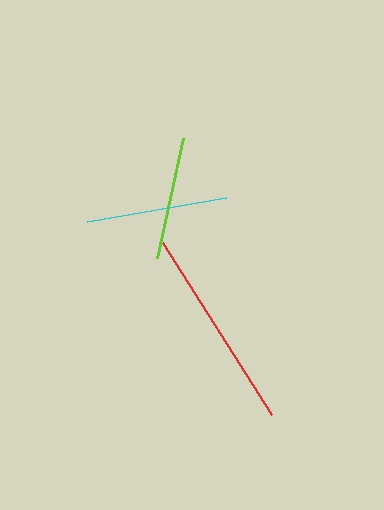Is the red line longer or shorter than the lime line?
The red line is longer than the lime line.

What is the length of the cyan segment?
The cyan segment is approximately 140 pixels long.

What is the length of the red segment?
The red segment is approximately 204 pixels long.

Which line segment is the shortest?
The lime line is the shortest at approximately 123 pixels.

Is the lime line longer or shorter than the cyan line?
The cyan line is longer than the lime line.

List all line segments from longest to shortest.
From longest to shortest: red, cyan, lime.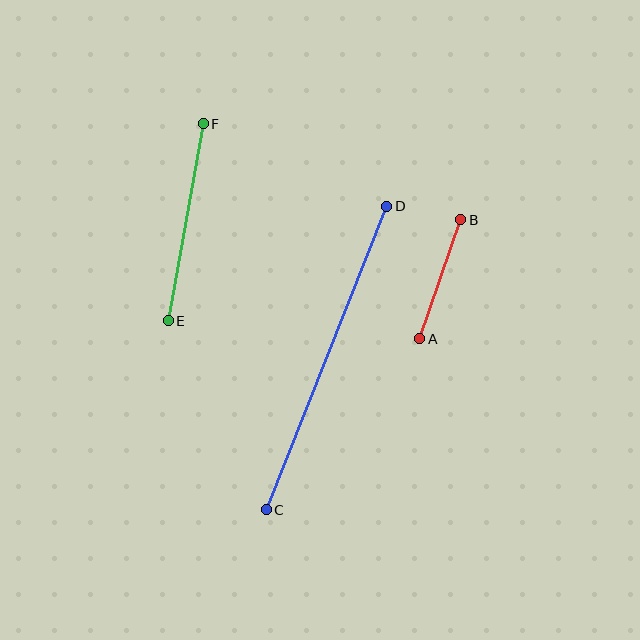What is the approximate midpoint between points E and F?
The midpoint is at approximately (186, 222) pixels.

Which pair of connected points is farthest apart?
Points C and D are farthest apart.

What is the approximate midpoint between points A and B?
The midpoint is at approximately (440, 279) pixels.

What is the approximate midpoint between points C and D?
The midpoint is at approximately (326, 358) pixels.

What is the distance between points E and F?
The distance is approximately 200 pixels.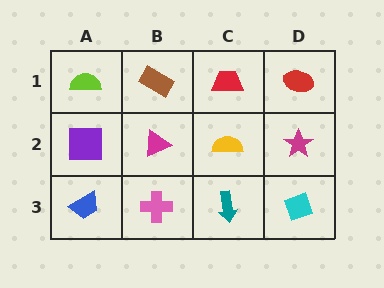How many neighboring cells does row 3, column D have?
2.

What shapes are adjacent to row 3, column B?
A magenta triangle (row 2, column B), a blue trapezoid (row 3, column A), a teal arrow (row 3, column C).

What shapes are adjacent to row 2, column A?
A lime semicircle (row 1, column A), a blue trapezoid (row 3, column A), a magenta triangle (row 2, column B).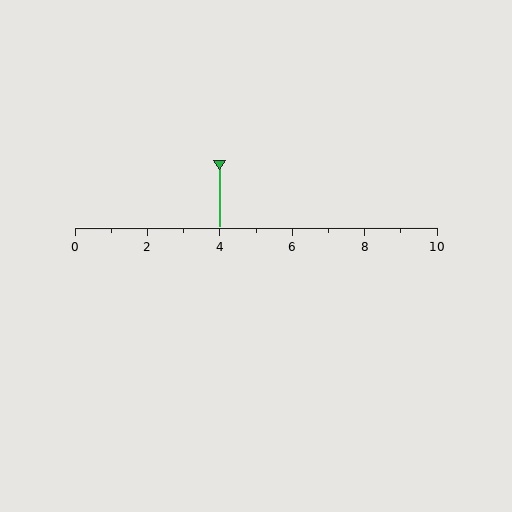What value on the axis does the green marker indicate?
The marker indicates approximately 4.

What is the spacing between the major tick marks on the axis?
The major ticks are spaced 2 apart.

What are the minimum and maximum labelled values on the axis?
The axis runs from 0 to 10.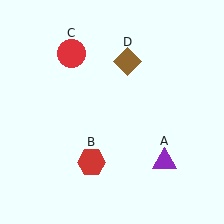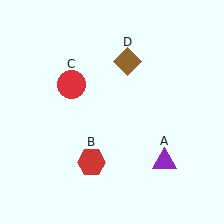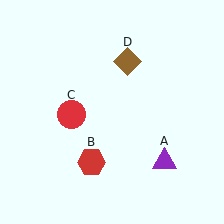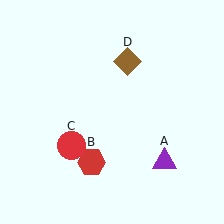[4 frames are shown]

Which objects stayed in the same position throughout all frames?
Purple triangle (object A) and red hexagon (object B) and brown diamond (object D) remained stationary.